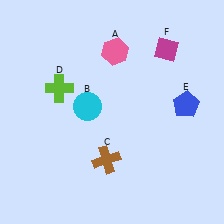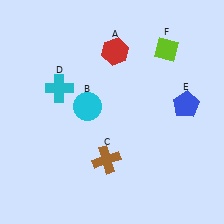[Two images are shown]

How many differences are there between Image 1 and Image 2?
There are 3 differences between the two images.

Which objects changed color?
A changed from pink to red. D changed from lime to cyan. F changed from magenta to lime.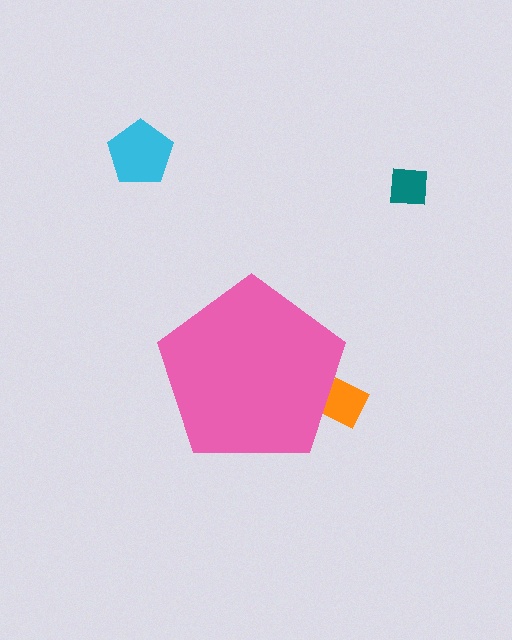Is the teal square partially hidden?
No, the teal square is fully visible.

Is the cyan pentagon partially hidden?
No, the cyan pentagon is fully visible.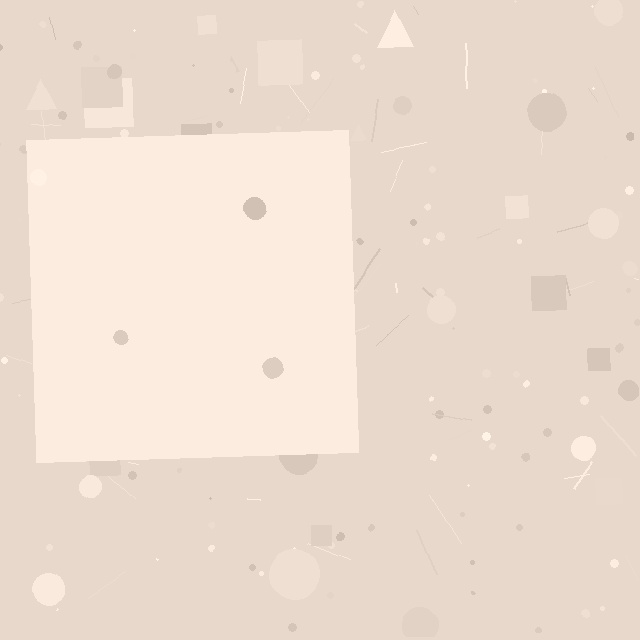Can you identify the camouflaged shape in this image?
The camouflaged shape is a square.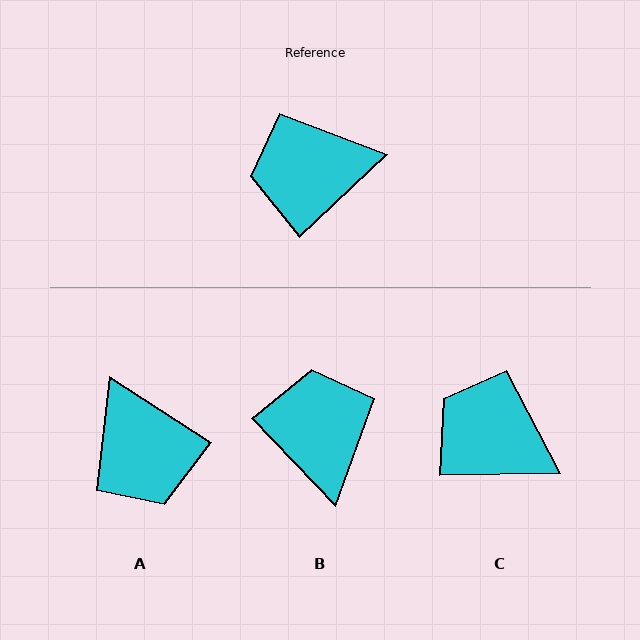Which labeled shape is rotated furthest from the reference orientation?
A, about 104 degrees away.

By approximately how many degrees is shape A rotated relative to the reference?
Approximately 104 degrees counter-clockwise.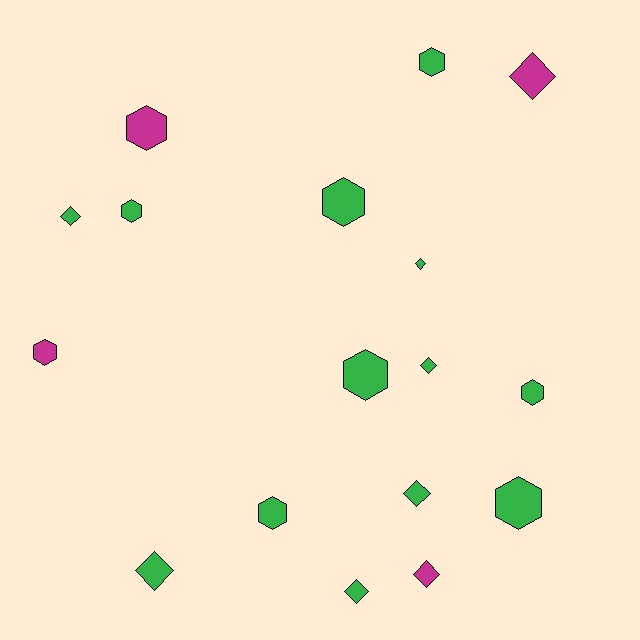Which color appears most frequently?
Green, with 13 objects.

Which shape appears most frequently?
Hexagon, with 9 objects.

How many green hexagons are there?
There are 7 green hexagons.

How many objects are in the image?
There are 17 objects.